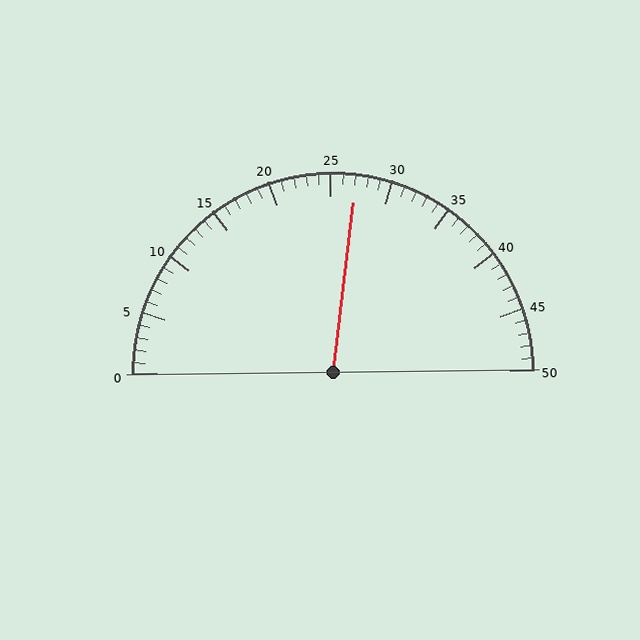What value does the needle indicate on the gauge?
The needle indicates approximately 27.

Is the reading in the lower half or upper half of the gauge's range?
The reading is in the upper half of the range (0 to 50).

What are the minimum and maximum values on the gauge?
The gauge ranges from 0 to 50.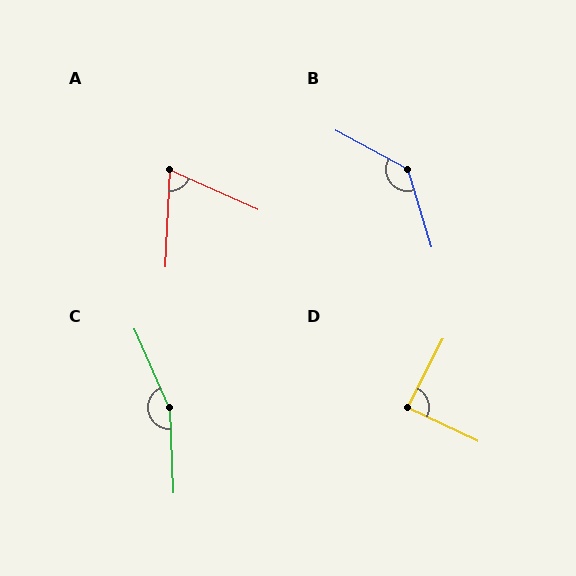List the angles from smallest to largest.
A (69°), D (88°), B (135°), C (159°).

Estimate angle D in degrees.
Approximately 88 degrees.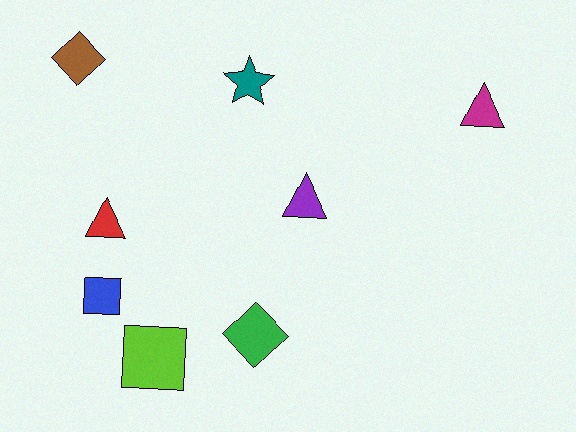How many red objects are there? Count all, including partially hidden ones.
There is 1 red object.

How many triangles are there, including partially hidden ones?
There are 3 triangles.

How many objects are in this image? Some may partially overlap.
There are 8 objects.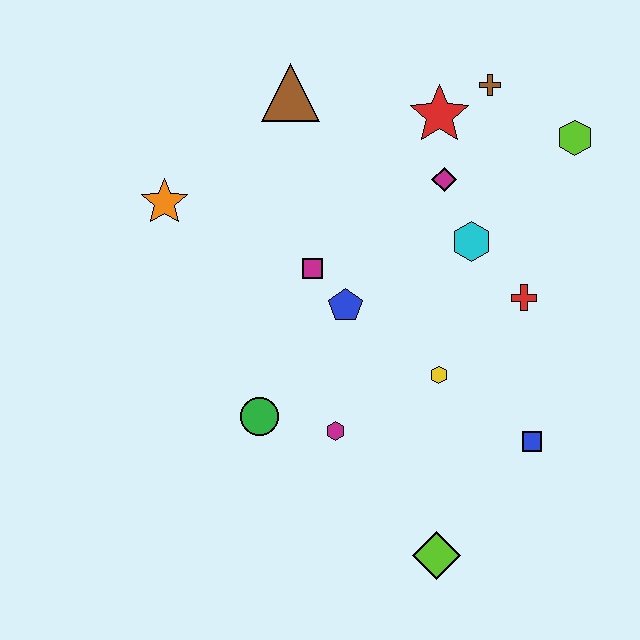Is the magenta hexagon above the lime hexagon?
No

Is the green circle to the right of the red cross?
No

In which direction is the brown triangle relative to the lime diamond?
The brown triangle is above the lime diamond.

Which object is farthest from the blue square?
The orange star is farthest from the blue square.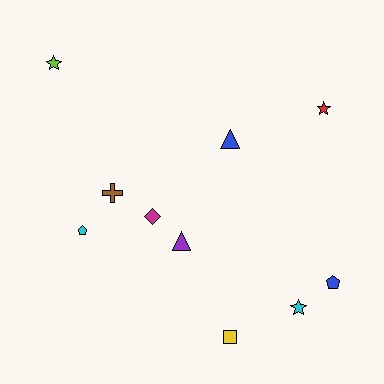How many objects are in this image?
There are 10 objects.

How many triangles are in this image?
There are 2 triangles.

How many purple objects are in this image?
There is 1 purple object.